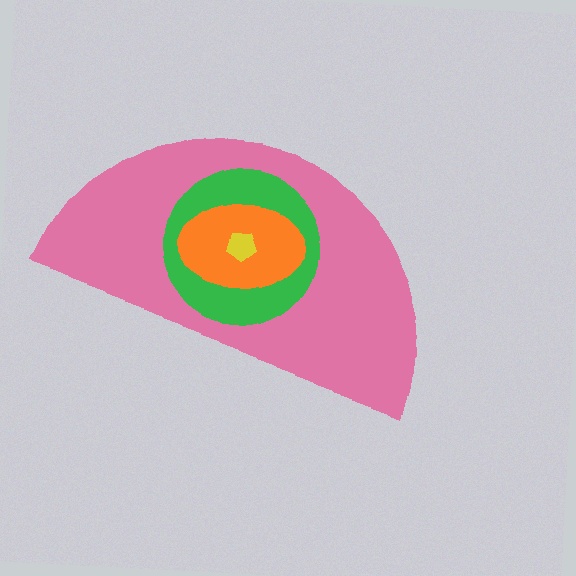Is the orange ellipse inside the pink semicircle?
Yes.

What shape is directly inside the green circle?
The orange ellipse.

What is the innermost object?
The yellow pentagon.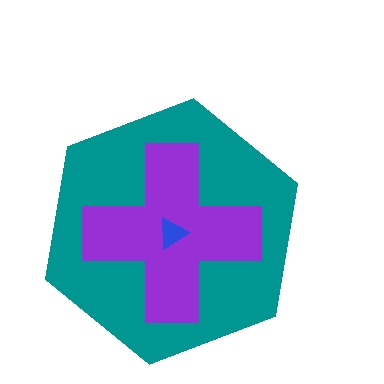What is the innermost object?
The blue triangle.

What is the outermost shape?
The teal hexagon.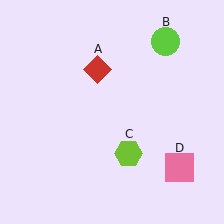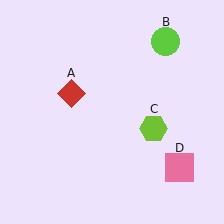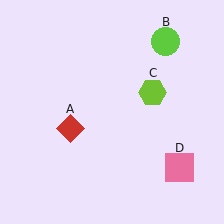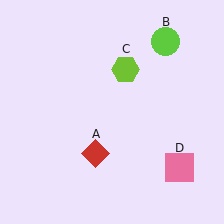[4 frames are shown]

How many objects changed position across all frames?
2 objects changed position: red diamond (object A), lime hexagon (object C).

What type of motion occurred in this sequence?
The red diamond (object A), lime hexagon (object C) rotated counterclockwise around the center of the scene.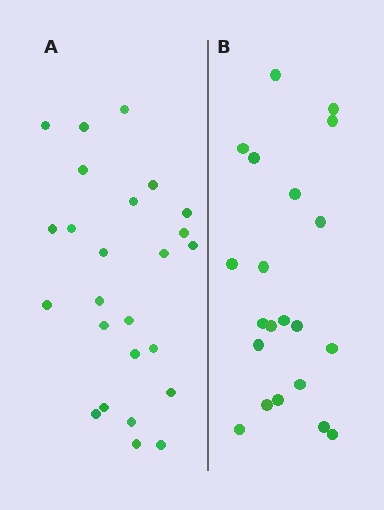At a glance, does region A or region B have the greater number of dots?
Region A (the left region) has more dots.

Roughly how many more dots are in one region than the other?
Region A has about 4 more dots than region B.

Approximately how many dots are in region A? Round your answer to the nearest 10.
About 20 dots. (The exact count is 25, which rounds to 20.)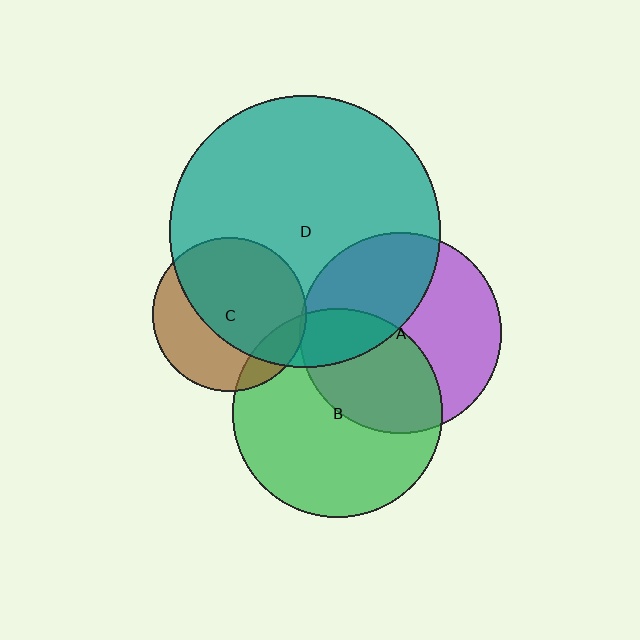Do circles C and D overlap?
Yes.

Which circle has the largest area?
Circle D (teal).